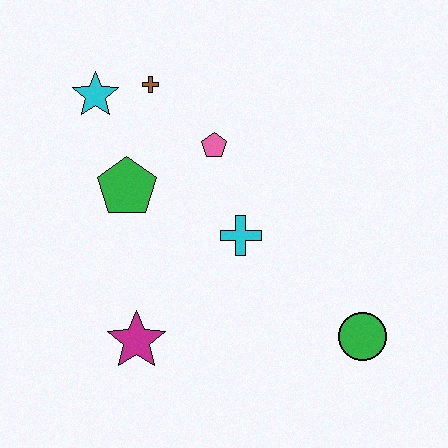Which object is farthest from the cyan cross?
The cyan star is farthest from the cyan cross.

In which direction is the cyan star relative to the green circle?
The cyan star is to the left of the green circle.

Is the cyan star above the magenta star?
Yes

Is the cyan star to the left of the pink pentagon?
Yes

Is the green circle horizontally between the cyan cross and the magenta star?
No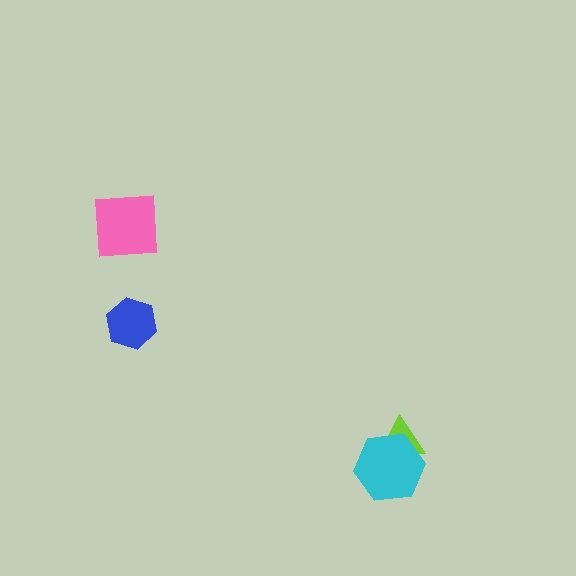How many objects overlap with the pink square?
0 objects overlap with the pink square.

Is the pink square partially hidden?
No, no other shape covers it.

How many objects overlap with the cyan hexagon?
1 object overlaps with the cyan hexagon.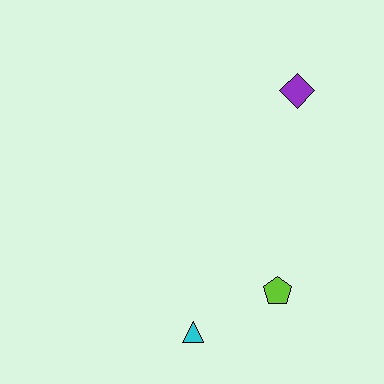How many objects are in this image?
There are 3 objects.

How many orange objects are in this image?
There are no orange objects.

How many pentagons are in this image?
There is 1 pentagon.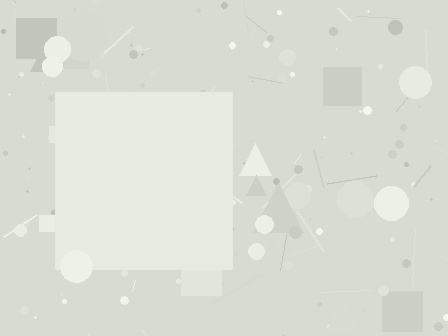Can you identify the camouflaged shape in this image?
The camouflaged shape is a square.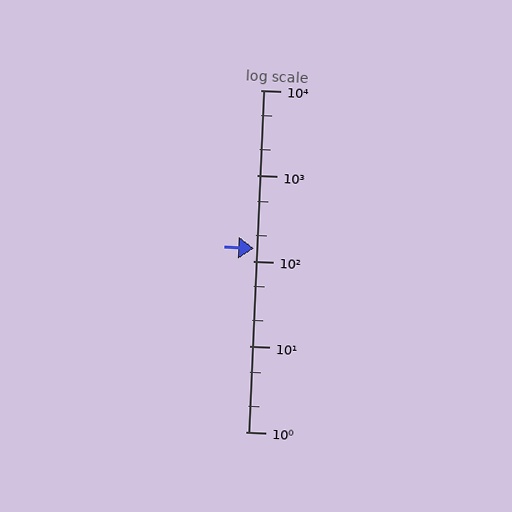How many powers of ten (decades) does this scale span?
The scale spans 4 decades, from 1 to 10000.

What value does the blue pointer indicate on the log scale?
The pointer indicates approximately 140.